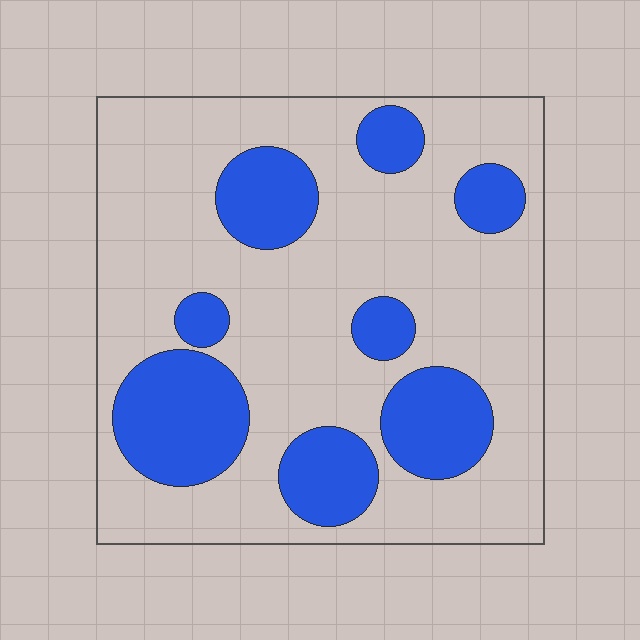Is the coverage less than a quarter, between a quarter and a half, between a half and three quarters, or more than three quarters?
Between a quarter and a half.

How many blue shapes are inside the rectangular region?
8.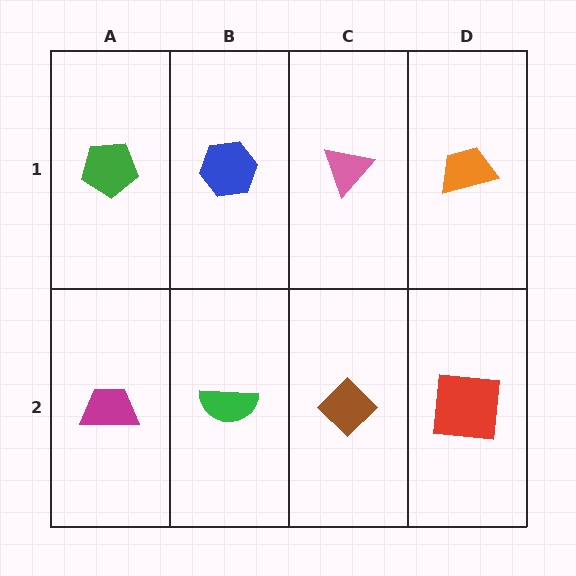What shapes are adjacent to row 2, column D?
An orange trapezoid (row 1, column D), a brown diamond (row 2, column C).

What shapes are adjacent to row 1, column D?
A red square (row 2, column D), a pink triangle (row 1, column C).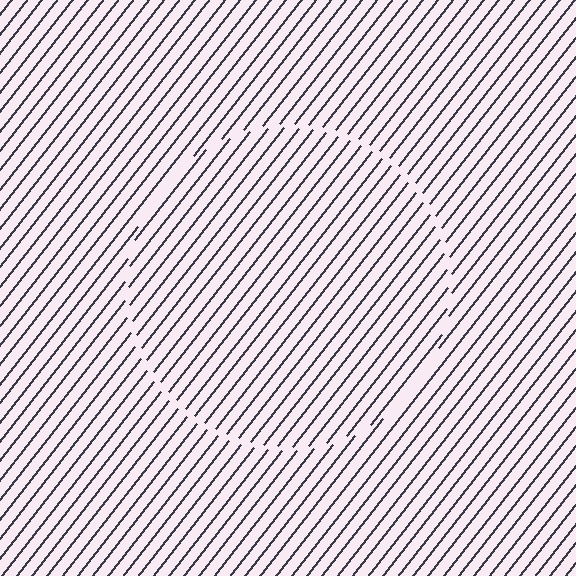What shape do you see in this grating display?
An illusory circle. The interior of the shape contains the same grating, shifted by half a period — the contour is defined by the phase discontinuity where line-ends from the inner and outer gratings abut.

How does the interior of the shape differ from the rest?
The interior of the shape contains the same grating, shifted by half a period — the contour is defined by the phase discontinuity where line-ends from the inner and outer gratings abut.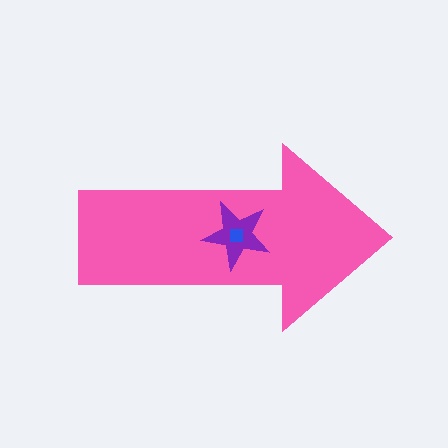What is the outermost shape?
The pink arrow.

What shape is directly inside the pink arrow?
The purple star.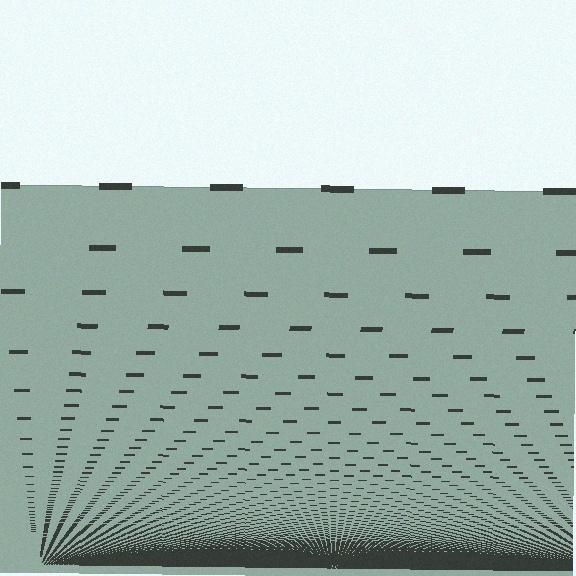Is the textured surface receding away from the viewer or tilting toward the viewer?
The surface appears to tilt toward the viewer. Texture elements get larger and sparser toward the top.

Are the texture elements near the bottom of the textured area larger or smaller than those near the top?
Smaller. The gradient is inverted — elements near the bottom are smaller and denser.